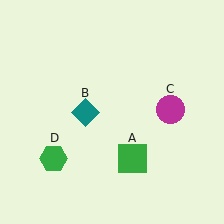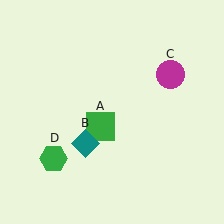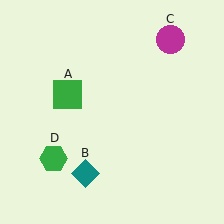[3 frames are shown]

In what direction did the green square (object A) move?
The green square (object A) moved up and to the left.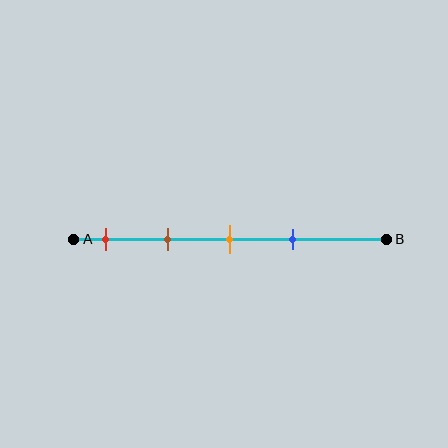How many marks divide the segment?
There are 4 marks dividing the segment.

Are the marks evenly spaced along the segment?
Yes, the marks are approximately evenly spaced.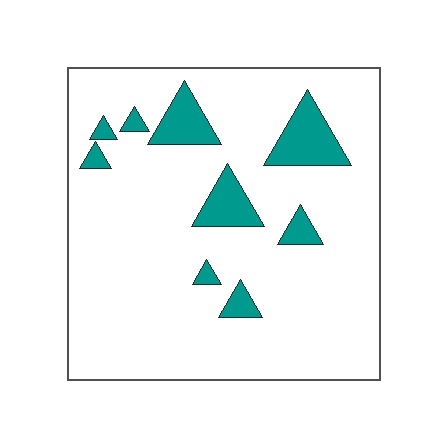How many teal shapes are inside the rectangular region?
9.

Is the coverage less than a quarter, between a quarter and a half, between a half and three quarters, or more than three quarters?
Less than a quarter.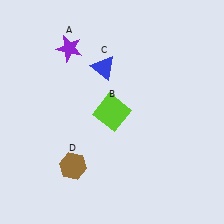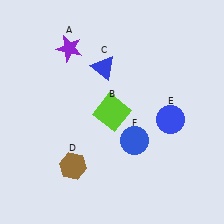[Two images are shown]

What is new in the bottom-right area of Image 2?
A blue circle (F) was added in the bottom-right area of Image 2.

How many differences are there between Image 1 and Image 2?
There are 2 differences between the two images.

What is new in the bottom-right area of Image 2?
A blue circle (E) was added in the bottom-right area of Image 2.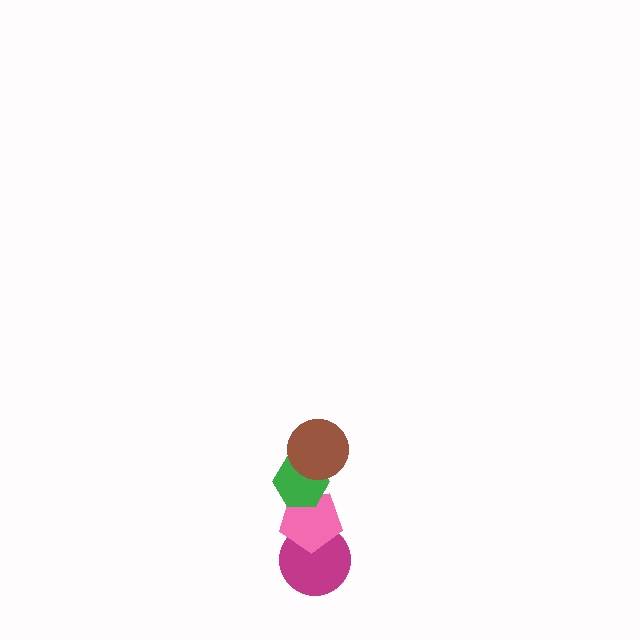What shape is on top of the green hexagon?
The brown circle is on top of the green hexagon.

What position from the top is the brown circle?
The brown circle is 1st from the top.